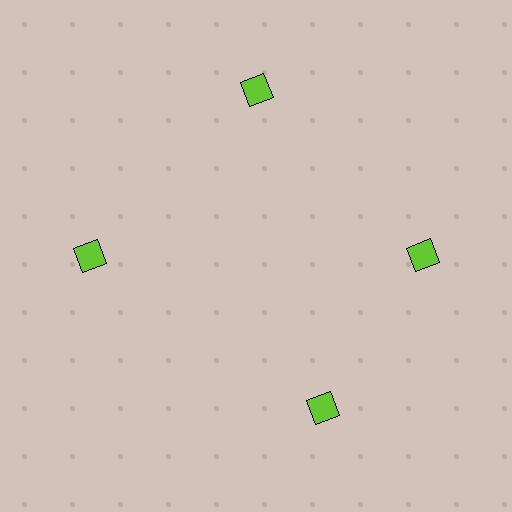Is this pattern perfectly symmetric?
No. The 4 lime squares are arranged in a ring, but one element near the 6 o'clock position is rotated out of alignment along the ring, breaking the 4-fold rotational symmetry.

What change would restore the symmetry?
The symmetry would be restored by rotating it back into even spacing with its neighbors so that all 4 squares sit at equal angles and equal distance from the center.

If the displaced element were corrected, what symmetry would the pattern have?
It would have 4-fold rotational symmetry — the pattern would map onto itself every 90 degrees.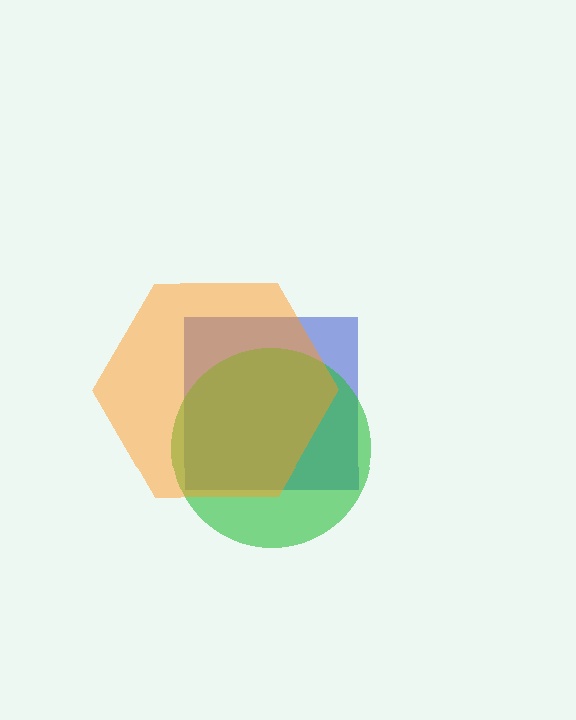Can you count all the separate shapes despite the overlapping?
Yes, there are 3 separate shapes.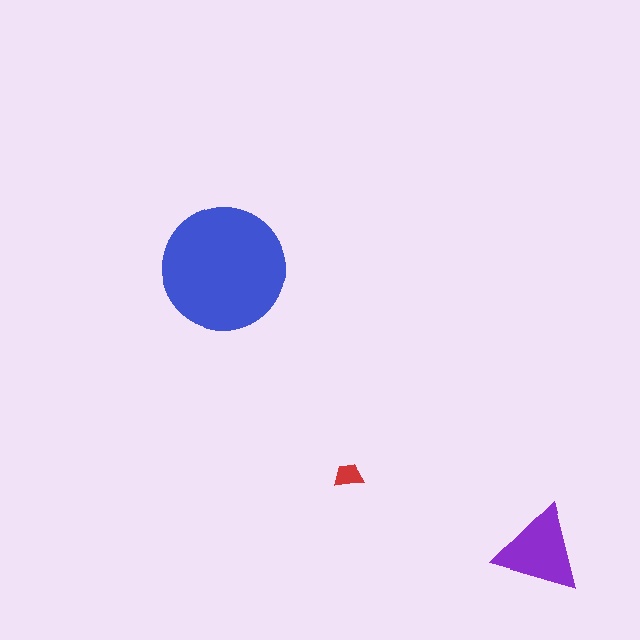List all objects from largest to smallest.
The blue circle, the purple triangle, the red trapezoid.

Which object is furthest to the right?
The purple triangle is rightmost.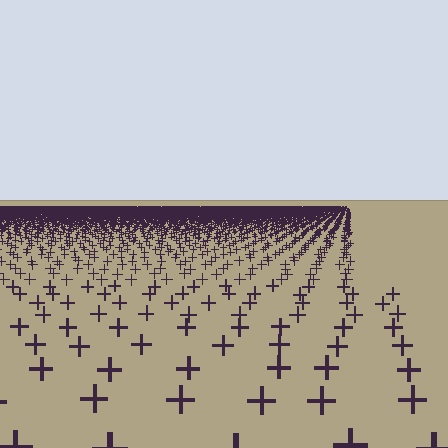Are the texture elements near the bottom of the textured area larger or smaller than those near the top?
Larger. Near the bottom, elements are closer to the viewer and appear at a bigger on-screen size.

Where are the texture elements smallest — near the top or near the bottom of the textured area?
Near the top.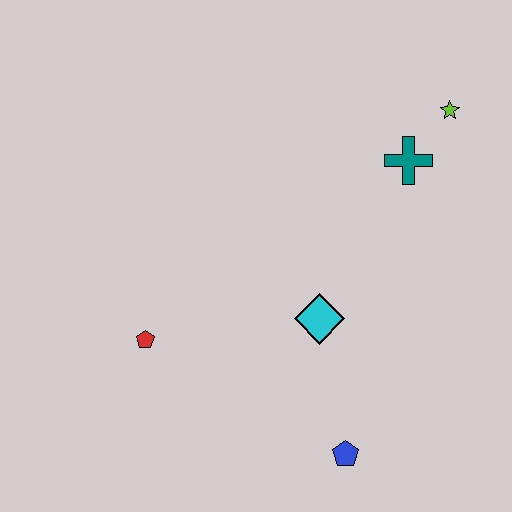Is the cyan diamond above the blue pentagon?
Yes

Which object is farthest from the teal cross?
The red pentagon is farthest from the teal cross.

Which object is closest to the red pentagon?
The cyan diamond is closest to the red pentagon.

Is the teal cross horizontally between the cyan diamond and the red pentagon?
No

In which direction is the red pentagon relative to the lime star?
The red pentagon is to the left of the lime star.